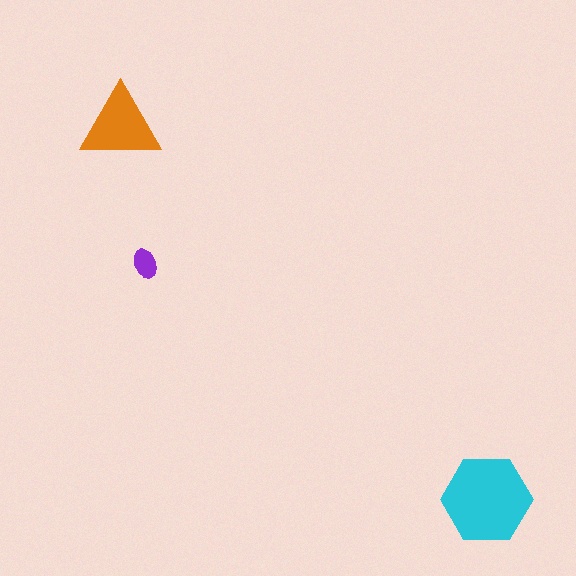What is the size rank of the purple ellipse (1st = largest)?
3rd.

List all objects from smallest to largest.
The purple ellipse, the orange triangle, the cyan hexagon.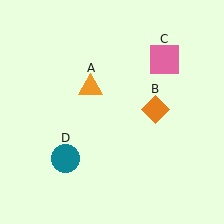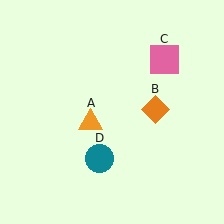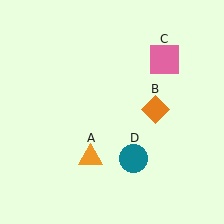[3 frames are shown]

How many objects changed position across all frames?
2 objects changed position: orange triangle (object A), teal circle (object D).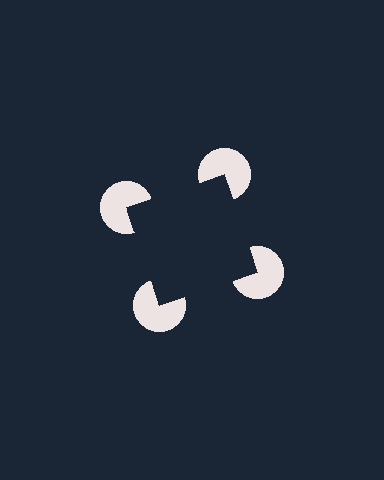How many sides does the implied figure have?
4 sides.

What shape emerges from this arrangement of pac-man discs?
An illusory square — its edges are inferred from the aligned wedge cuts in the pac-man discs, not physically drawn.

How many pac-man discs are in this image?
There are 4 — one at each vertex of the illusory square.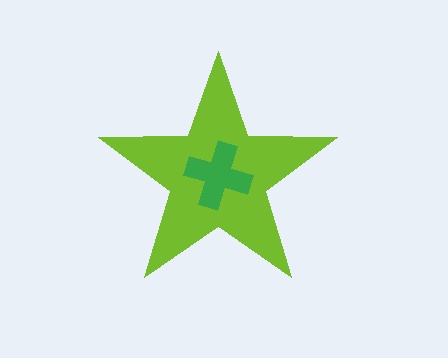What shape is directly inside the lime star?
The green cross.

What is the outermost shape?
The lime star.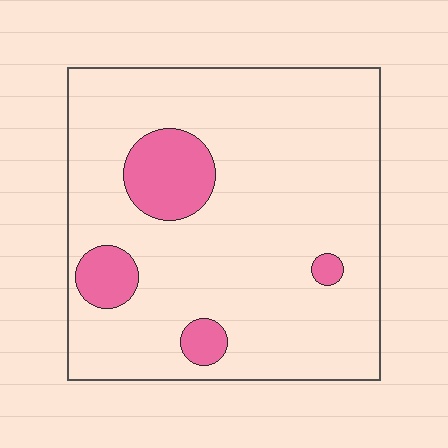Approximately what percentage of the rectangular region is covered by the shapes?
Approximately 15%.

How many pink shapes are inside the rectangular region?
4.